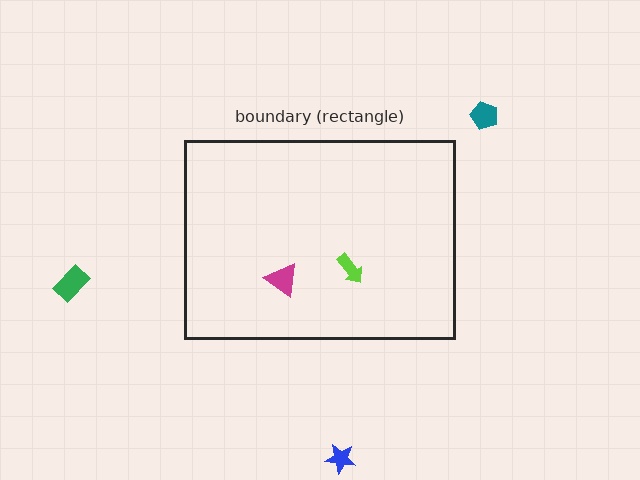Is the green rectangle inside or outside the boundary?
Outside.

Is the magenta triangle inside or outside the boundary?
Inside.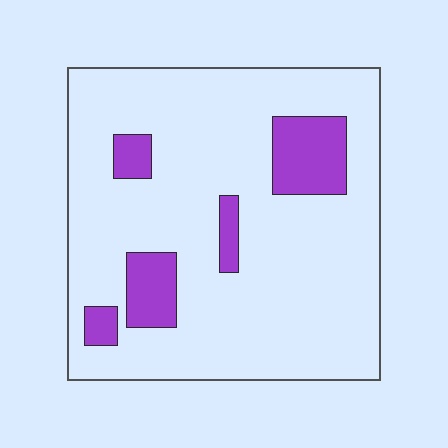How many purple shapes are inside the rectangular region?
5.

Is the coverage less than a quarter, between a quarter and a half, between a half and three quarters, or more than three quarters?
Less than a quarter.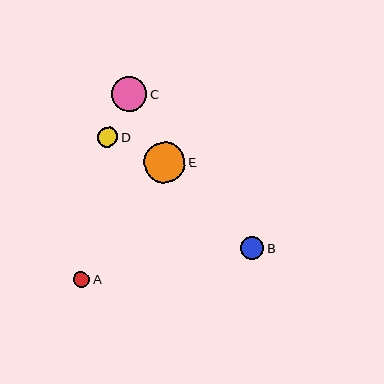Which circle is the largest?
Circle E is the largest with a size of approximately 41 pixels.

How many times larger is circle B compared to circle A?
Circle B is approximately 1.5 times the size of circle A.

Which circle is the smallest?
Circle A is the smallest with a size of approximately 16 pixels.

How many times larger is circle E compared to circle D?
Circle E is approximately 2.0 times the size of circle D.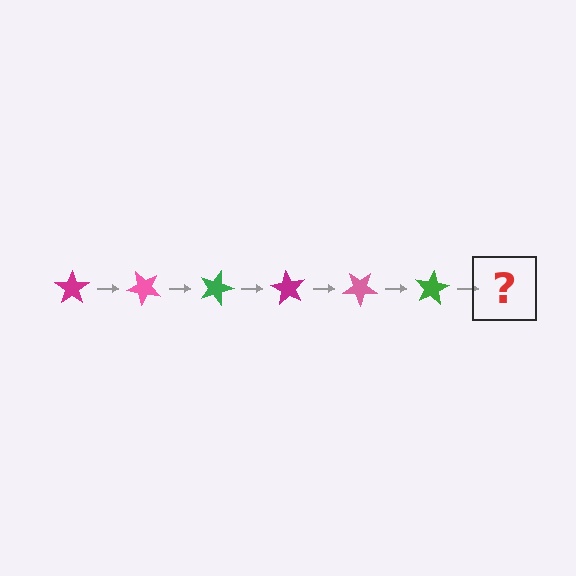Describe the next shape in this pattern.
It should be a magenta star, rotated 270 degrees from the start.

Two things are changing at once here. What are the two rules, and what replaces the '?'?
The two rules are that it rotates 45 degrees each step and the color cycles through magenta, pink, and green. The '?' should be a magenta star, rotated 270 degrees from the start.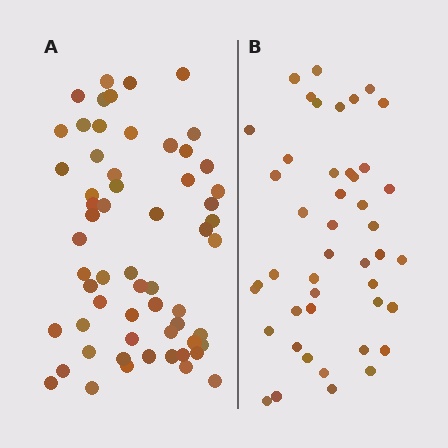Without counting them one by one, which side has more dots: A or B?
Region A (the left region) has more dots.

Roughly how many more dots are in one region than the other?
Region A has approximately 15 more dots than region B.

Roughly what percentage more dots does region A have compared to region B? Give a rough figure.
About 35% more.